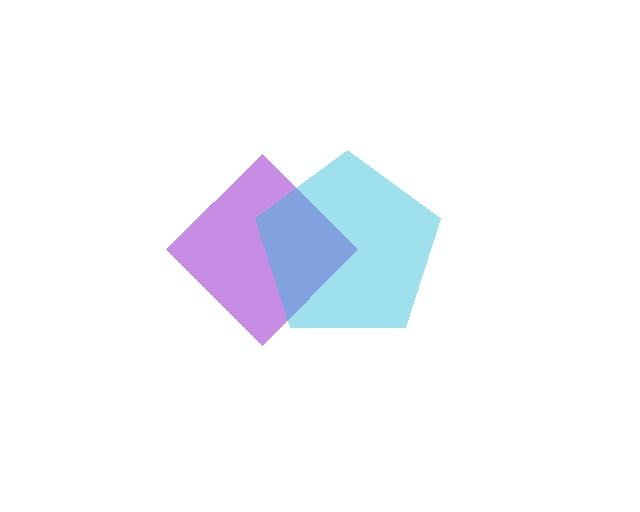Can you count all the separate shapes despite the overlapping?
Yes, there are 2 separate shapes.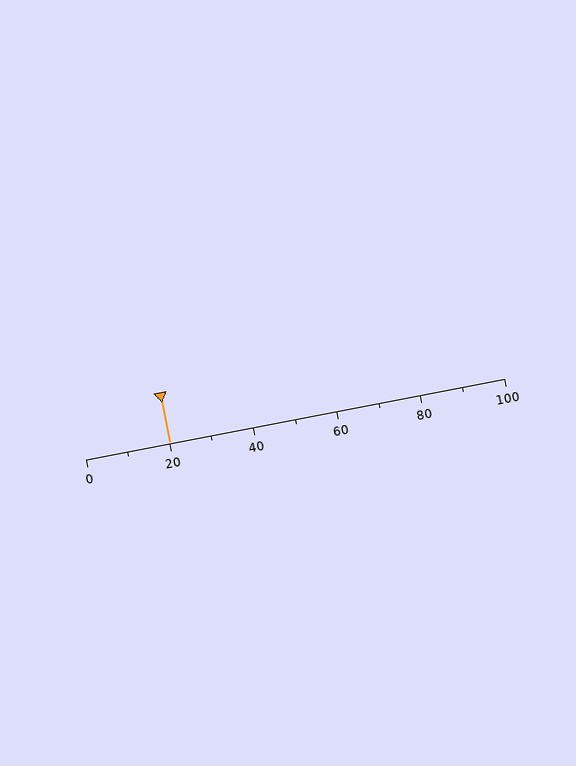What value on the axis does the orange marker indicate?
The marker indicates approximately 20.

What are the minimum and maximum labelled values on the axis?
The axis runs from 0 to 100.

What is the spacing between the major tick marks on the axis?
The major ticks are spaced 20 apart.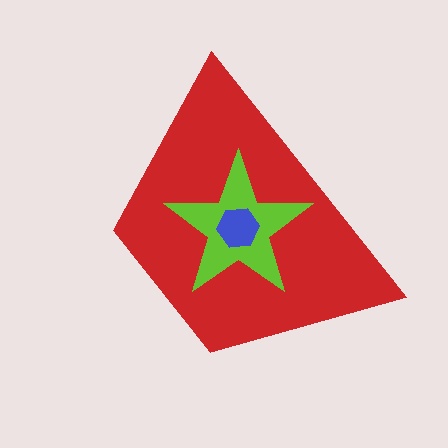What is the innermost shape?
The blue hexagon.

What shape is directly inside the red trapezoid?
The lime star.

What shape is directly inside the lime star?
The blue hexagon.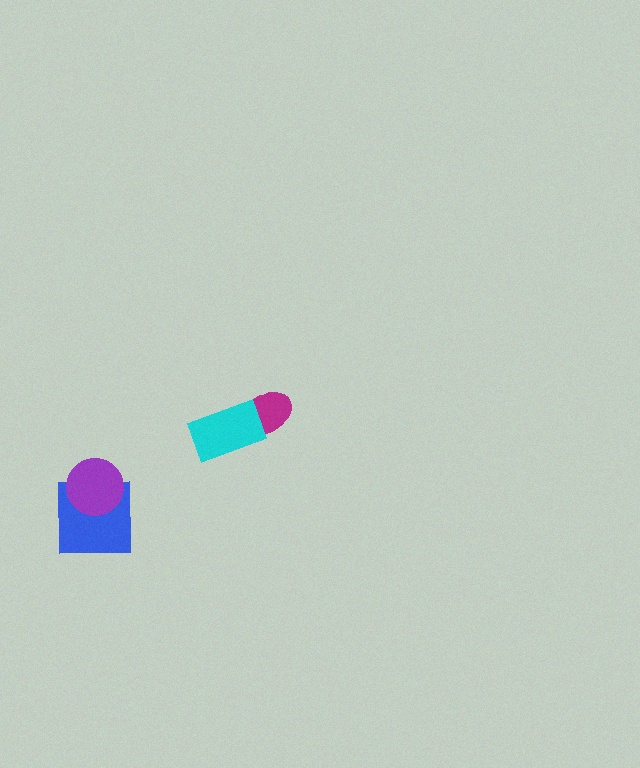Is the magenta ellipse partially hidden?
Yes, it is partially covered by another shape.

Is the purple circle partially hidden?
No, no other shape covers it.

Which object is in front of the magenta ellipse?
The cyan rectangle is in front of the magenta ellipse.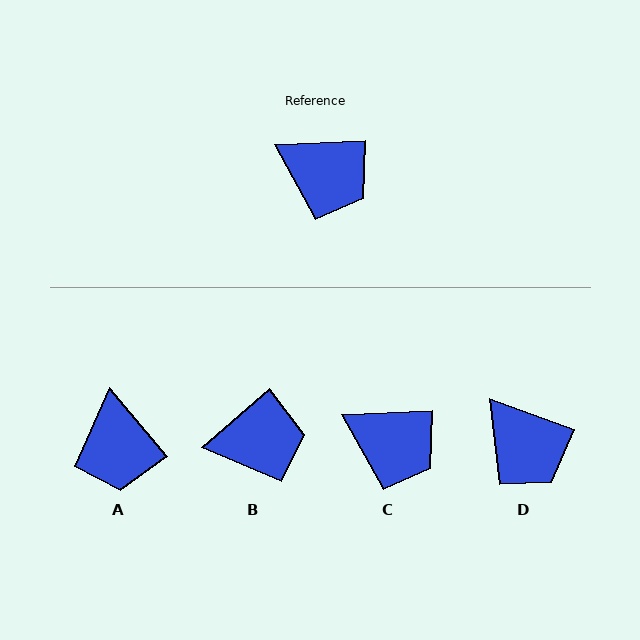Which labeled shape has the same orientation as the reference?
C.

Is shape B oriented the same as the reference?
No, it is off by about 39 degrees.